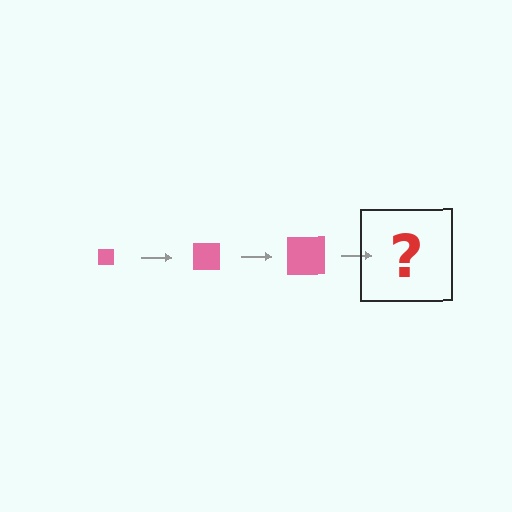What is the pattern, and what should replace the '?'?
The pattern is that the square gets progressively larger each step. The '?' should be a pink square, larger than the previous one.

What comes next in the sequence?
The next element should be a pink square, larger than the previous one.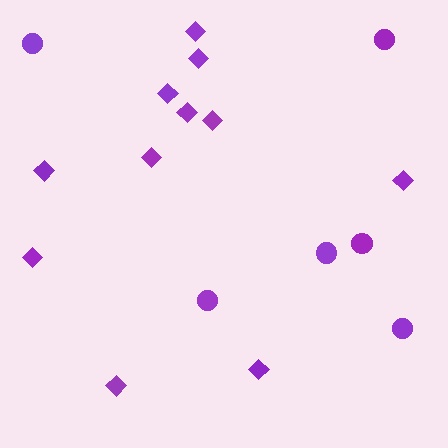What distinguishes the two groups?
There are 2 groups: one group of diamonds (11) and one group of circles (6).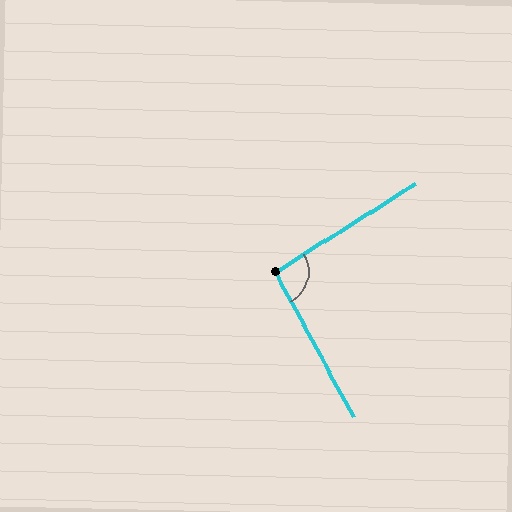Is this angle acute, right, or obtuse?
It is approximately a right angle.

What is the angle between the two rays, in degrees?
Approximately 94 degrees.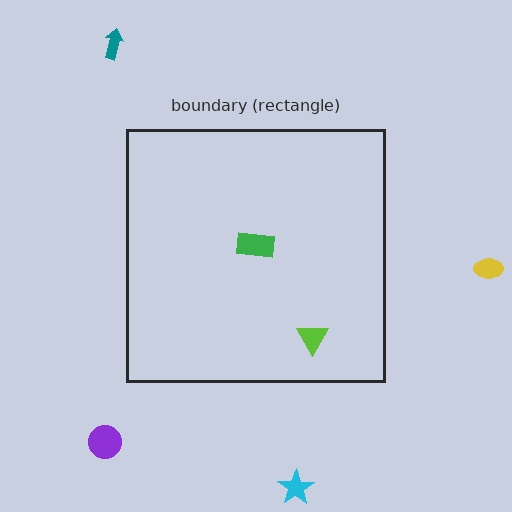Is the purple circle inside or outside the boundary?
Outside.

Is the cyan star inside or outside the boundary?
Outside.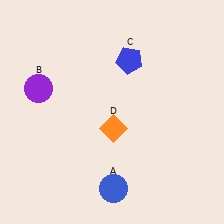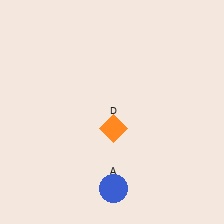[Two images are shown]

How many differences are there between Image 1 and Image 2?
There are 2 differences between the two images.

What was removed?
The blue pentagon (C), the purple circle (B) were removed in Image 2.